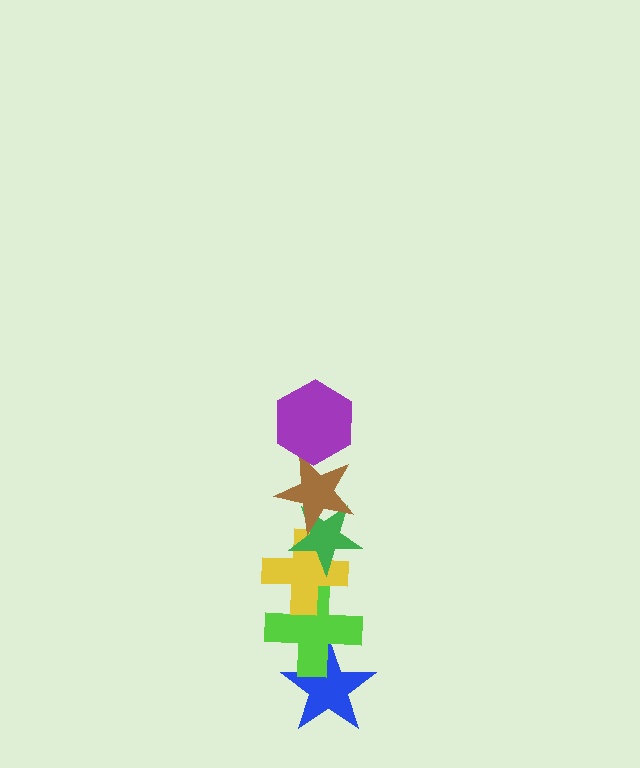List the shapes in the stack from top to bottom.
From top to bottom: the purple hexagon, the brown star, the green star, the yellow cross, the lime cross, the blue star.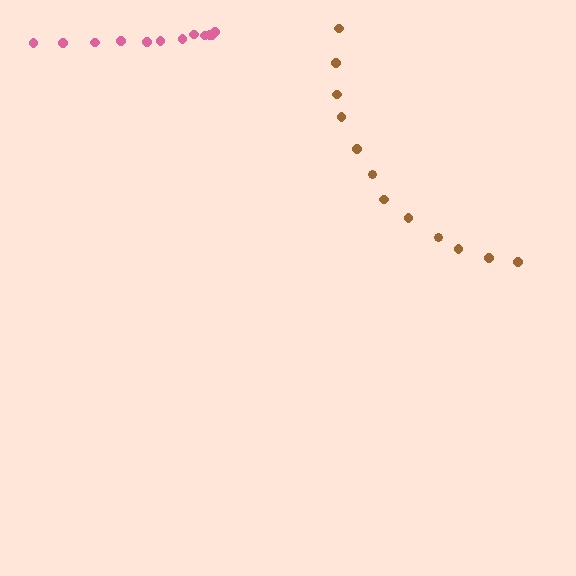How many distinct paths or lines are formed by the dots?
There are 2 distinct paths.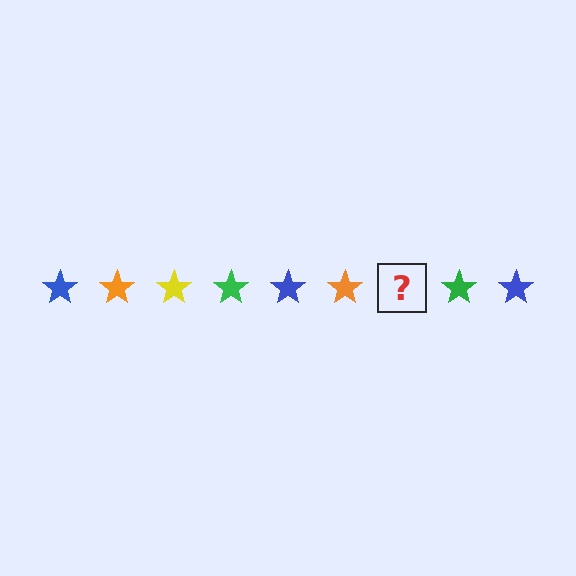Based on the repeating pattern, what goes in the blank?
The blank should be a yellow star.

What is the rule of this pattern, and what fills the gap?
The rule is that the pattern cycles through blue, orange, yellow, green stars. The gap should be filled with a yellow star.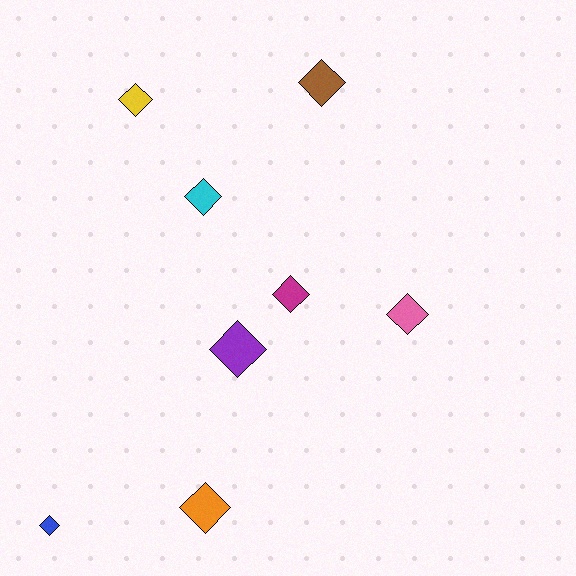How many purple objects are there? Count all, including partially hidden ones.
There is 1 purple object.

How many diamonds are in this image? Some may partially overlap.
There are 8 diamonds.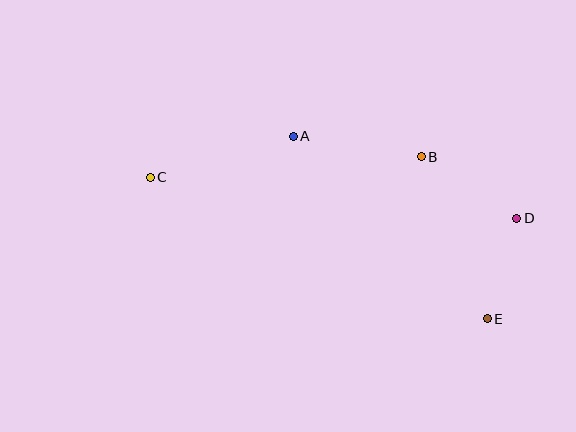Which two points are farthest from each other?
Points C and D are farthest from each other.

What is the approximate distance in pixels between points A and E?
The distance between A and E is approximately 267 pixels.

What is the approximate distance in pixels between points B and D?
The distance between B and D is approximately 114 pixels.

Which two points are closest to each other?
Points D and E are closest to each other.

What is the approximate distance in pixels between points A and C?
The distance between A and C is approximately 149 pixels.